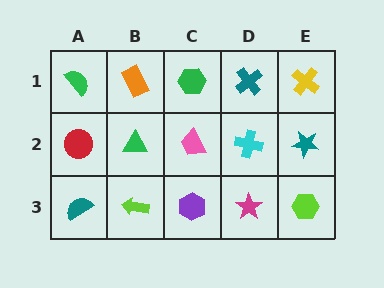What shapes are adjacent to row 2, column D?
A teal cross (row 1, column D), a magenta star (row 3, column D), a pink trapezoid (row 2, column C), a teal star (row 2, column E).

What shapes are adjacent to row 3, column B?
A green triangle (row 2, column B), a teal semicircle (row 3, column A), a purple hexagon (row 3, column C).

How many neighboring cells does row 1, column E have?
2.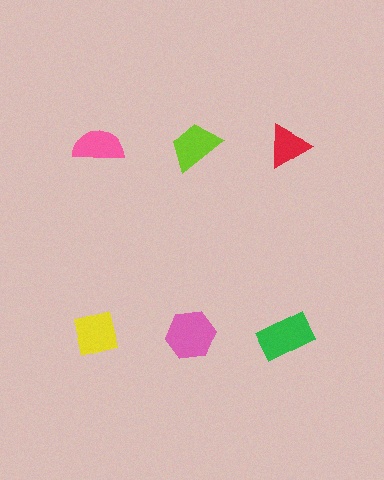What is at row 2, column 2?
A pink hexagon.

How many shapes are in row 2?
3 shapes.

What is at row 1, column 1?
A pink semicircle.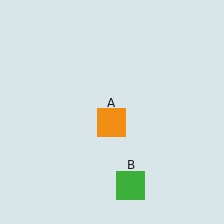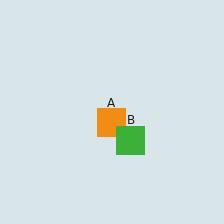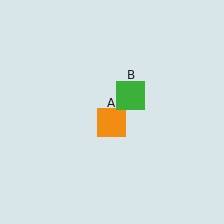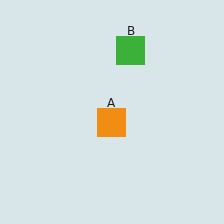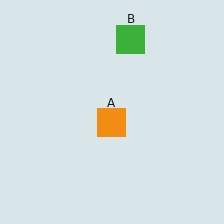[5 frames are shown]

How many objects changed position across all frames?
1 object changed position: green square (object B).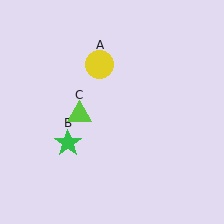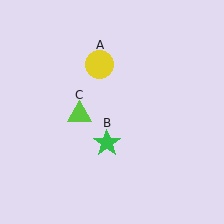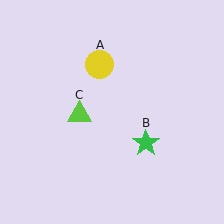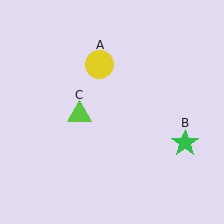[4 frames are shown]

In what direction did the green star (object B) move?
The green star (object B) moved right.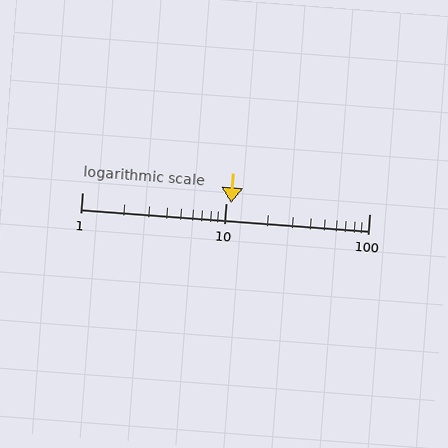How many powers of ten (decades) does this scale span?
The scale spans 2 decades, from 1 to 100.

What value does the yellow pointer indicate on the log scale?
The pointer indicates approximately 11.